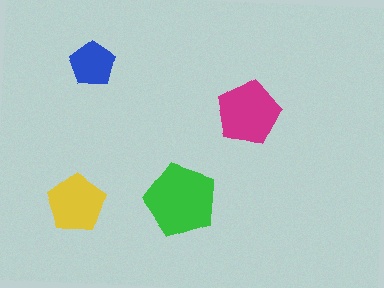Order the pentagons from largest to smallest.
the green one, the magenta one, the yellow one, the blue one.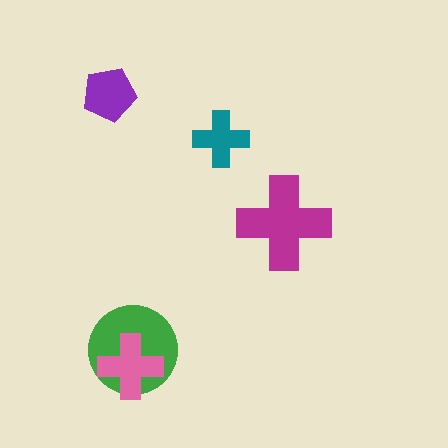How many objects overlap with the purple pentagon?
0 objects overlap with the purple pentagon.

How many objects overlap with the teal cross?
0 objects overlap with the teal cross.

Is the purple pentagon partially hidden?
No, no other shape covers it.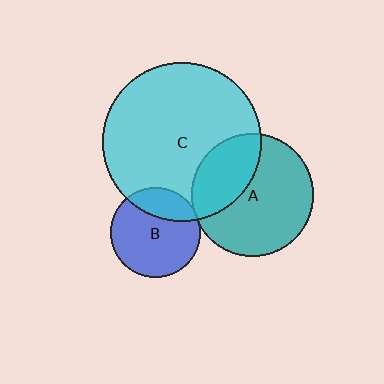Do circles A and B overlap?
Yes.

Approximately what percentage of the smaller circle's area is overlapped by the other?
Approximately 5%.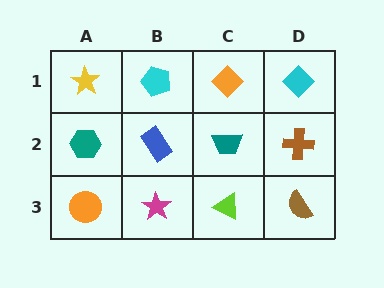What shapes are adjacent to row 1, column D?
A brown cross (row 2, column D), an orange diamond (row 1, column C).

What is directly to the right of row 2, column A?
A blue rectangle.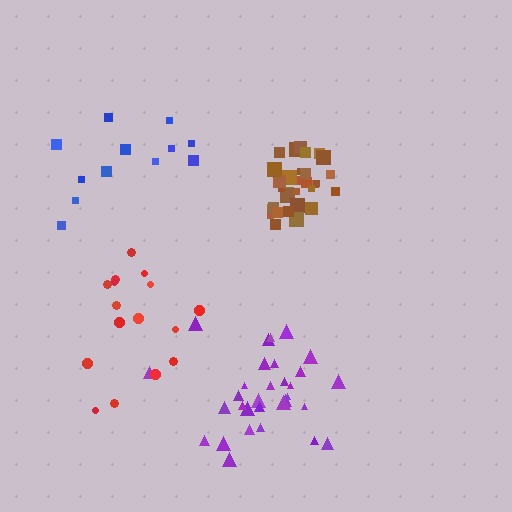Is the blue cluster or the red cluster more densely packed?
Red.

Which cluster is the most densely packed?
Brown.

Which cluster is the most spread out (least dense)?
Blue.